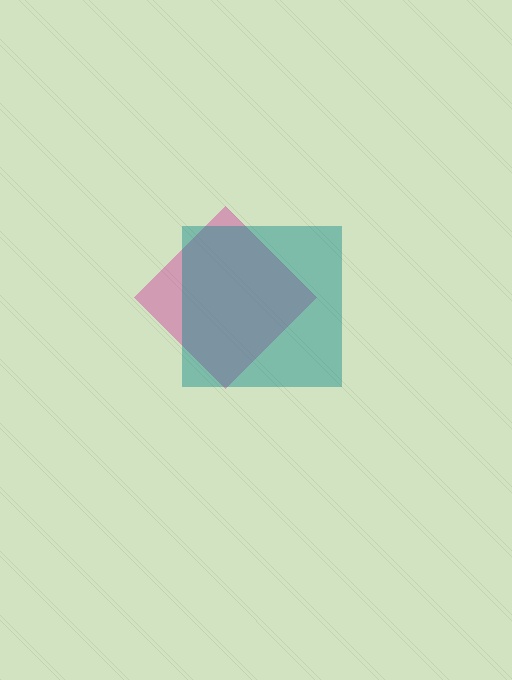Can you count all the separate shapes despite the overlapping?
Yes, there are 2 separate shapes.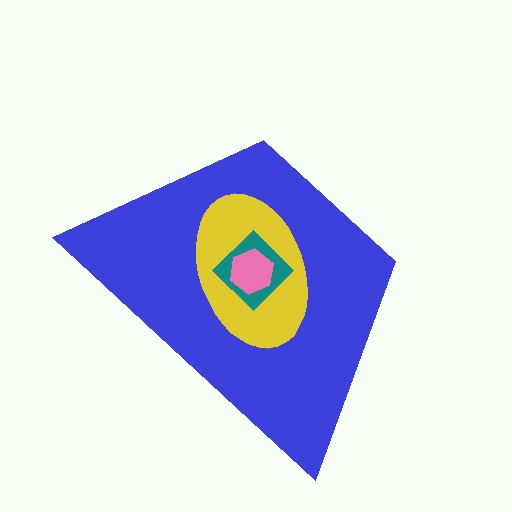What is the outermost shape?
The blue trapezoid.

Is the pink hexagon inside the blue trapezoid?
Yes.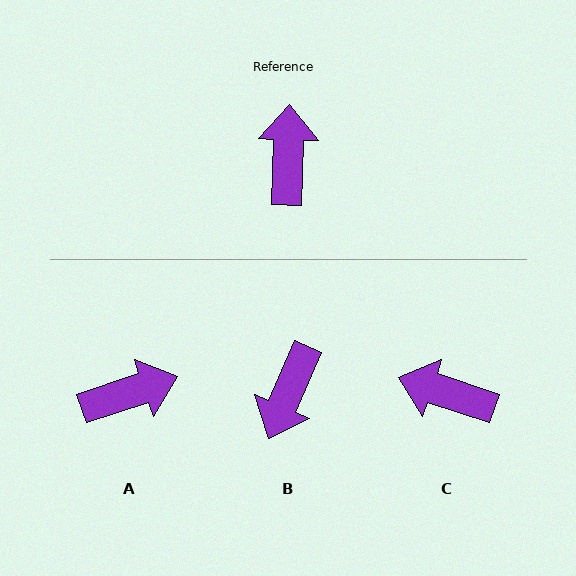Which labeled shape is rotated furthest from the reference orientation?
B, about 158 degrees away.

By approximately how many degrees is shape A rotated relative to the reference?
Approximately 70 degrees clockwise.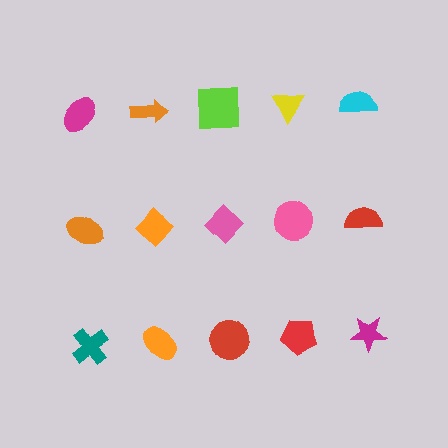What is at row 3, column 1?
A teal cross.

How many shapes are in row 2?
5 shapes.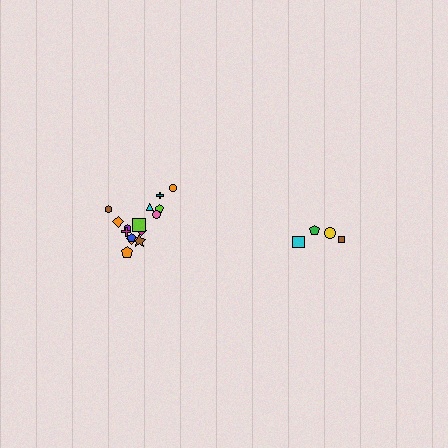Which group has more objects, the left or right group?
The left group.